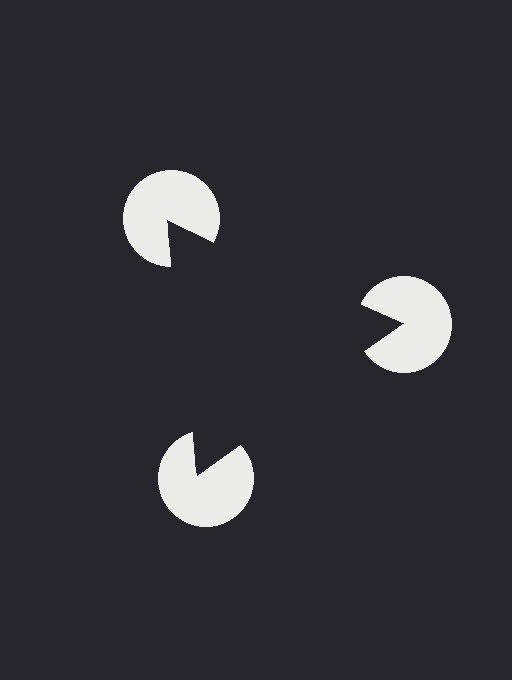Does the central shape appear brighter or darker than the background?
It typically appears slightly darker than the background, even though no actual brightness change is drawn.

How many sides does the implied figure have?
3 sides.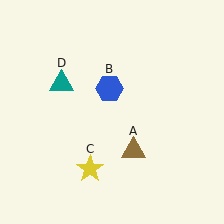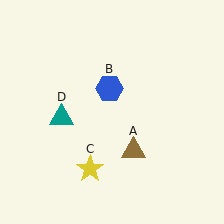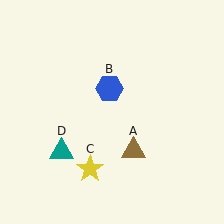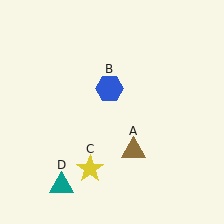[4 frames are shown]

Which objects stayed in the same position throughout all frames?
Brown triangle (object A) and blue hexagon (object B) and yellow star (object C) remained stationary.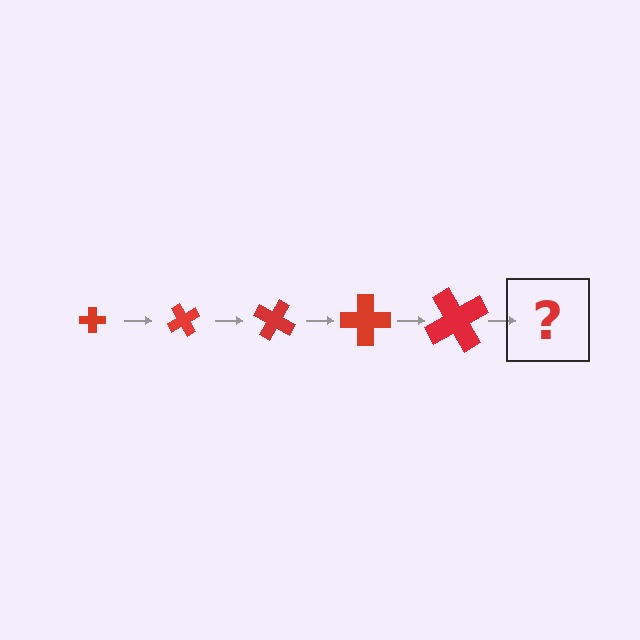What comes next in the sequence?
The next element should be a cross, larger than the previous one and rotated 300 degrees from the start.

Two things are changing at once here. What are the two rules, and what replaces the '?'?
The two rules are that the cross grows larger each step and it rotates 60 degrees each step. The '?' should be a cross, larger than the previous one and rotated 300 degrees from the start.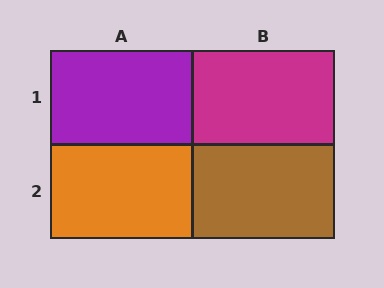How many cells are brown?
1 cell is brown.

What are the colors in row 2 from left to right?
Orange, brown.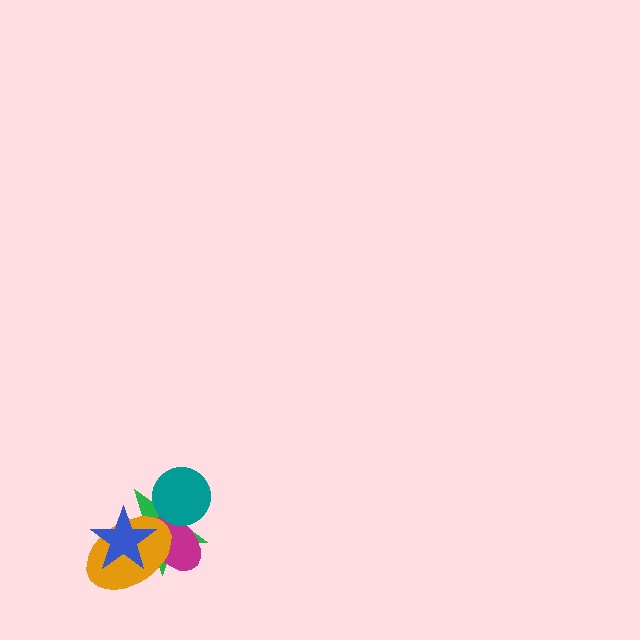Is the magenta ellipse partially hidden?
Yes, it is partially covered by another shape.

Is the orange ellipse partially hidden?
Yes, it is partially covered by another shape.